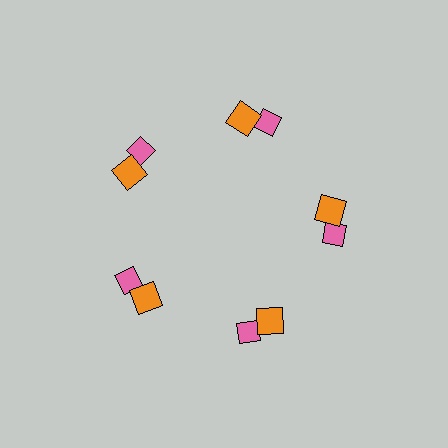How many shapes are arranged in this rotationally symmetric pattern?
There are 10 shapes, arranged in 5 groups of 2.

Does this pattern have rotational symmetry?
Yes, this pattern has 5-fold rotational symmetry. It looks the same after rotating 72 degrees around the center.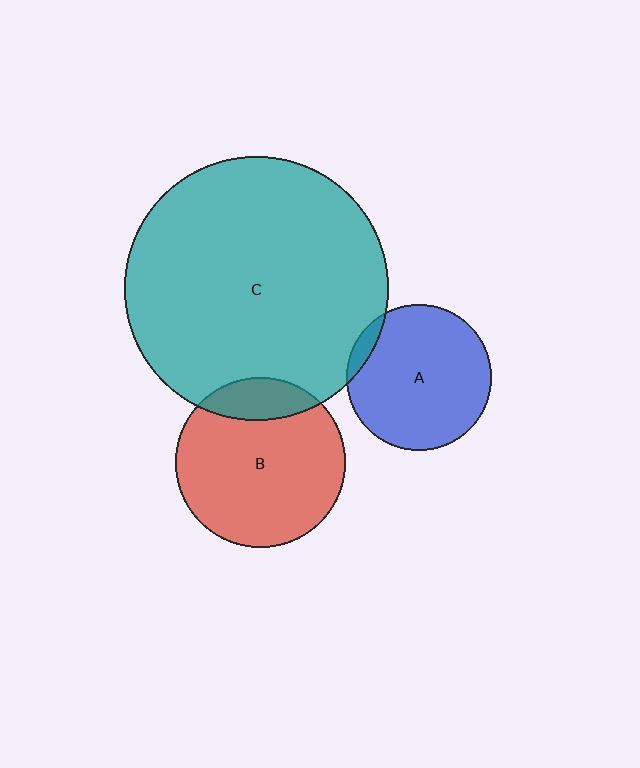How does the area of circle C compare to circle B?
Approximately 2.4 times.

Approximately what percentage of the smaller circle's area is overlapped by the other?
Approximately 15%.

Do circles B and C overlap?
Yes.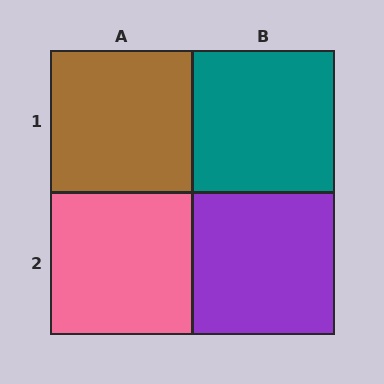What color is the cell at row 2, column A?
Pink.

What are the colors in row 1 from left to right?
Brown, teal.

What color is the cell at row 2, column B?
Purple.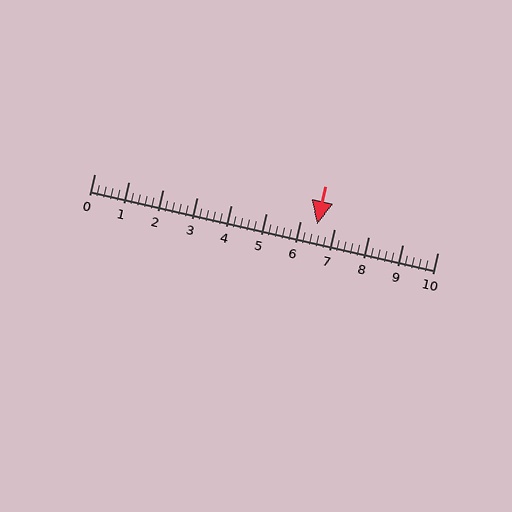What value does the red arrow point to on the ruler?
The red arrow points to approximately 6.5.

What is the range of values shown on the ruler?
The ruler shows values from 0 to 10.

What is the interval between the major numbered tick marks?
The major tick marks are spaced 1 units apart.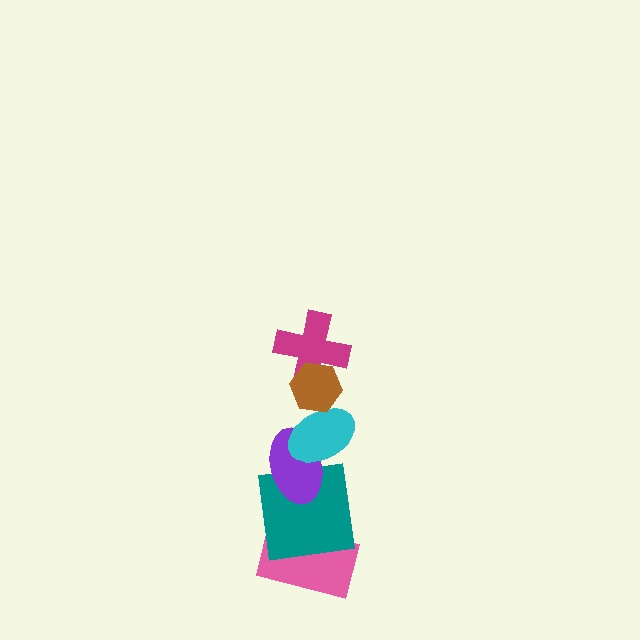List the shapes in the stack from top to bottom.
From top to bottom: the brown hexagon, the magenta cross, the cyan ellipse, the purple ellipse, the teal square, the pink rectangle.